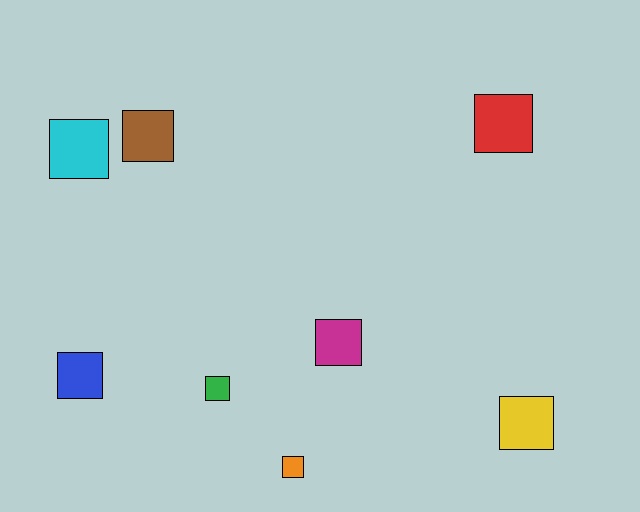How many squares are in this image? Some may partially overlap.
There are 8 squares.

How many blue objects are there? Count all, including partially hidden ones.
There is 1 blue object.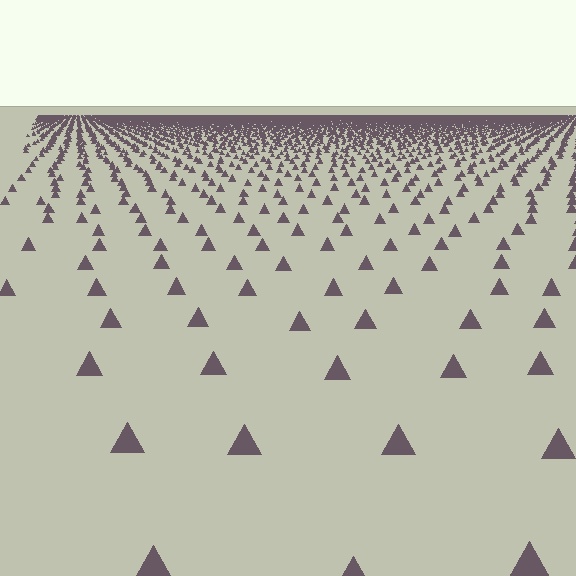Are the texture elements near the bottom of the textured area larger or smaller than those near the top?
Larger. Near the bottom, elements are closer to the viewer and appear at a bigger on-screen size.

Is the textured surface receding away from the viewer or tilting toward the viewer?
The surface is receding away from the viewer. Texture elements get smaller and denser toward the top.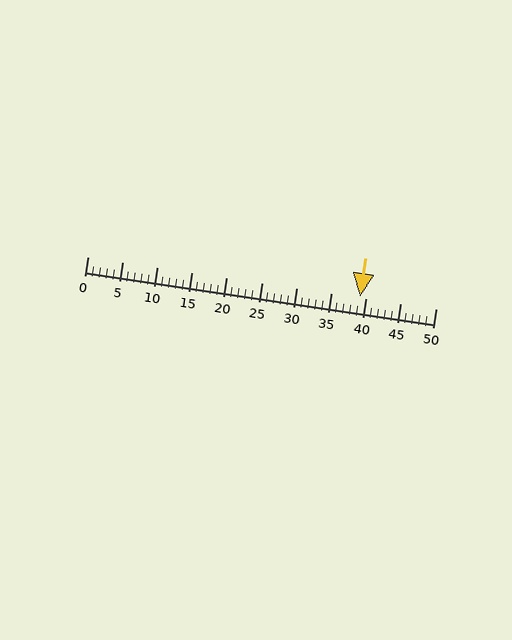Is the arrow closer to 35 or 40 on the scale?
The arrow is closer to 40.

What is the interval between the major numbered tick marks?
The major tick marks are spaced 5 units apart.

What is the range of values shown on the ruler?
The ruler shows values from 0 to 50.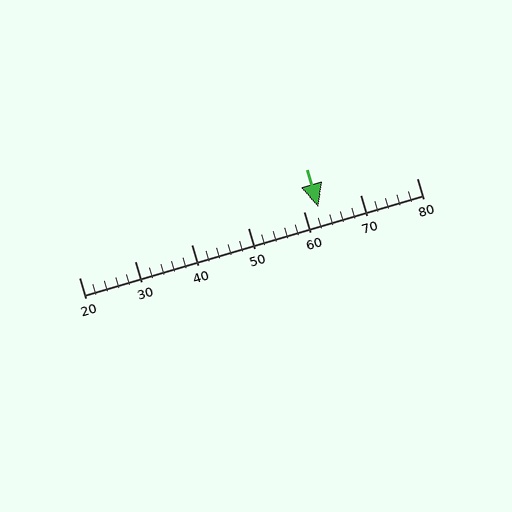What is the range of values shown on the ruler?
The ruler shows values from 20 to 80.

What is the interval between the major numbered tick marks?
The major tick marks are spaced 10 units apart.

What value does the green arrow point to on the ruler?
The green arrow points to approximately 62.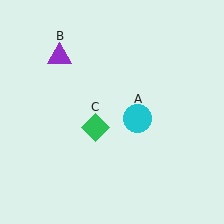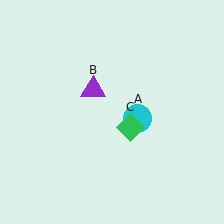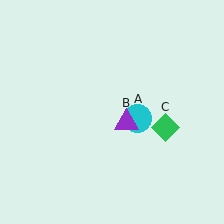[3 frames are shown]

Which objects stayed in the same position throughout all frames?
Cyan circle (object A) remained stationary.